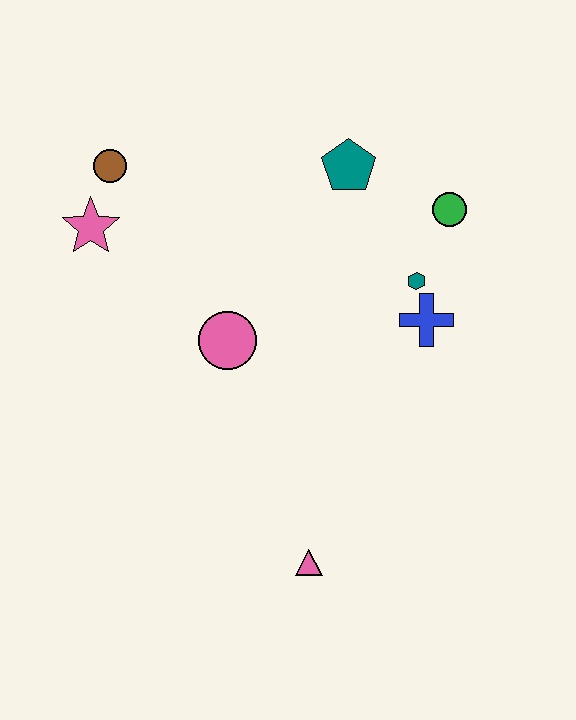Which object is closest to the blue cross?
The teal hexagon is closest to the blue cross.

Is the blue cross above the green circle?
No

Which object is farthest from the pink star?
The pink triangle is farthest from the pink star.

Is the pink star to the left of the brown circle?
Yes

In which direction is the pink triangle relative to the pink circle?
The pink triangle is below the pink circle.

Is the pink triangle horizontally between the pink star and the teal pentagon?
Yes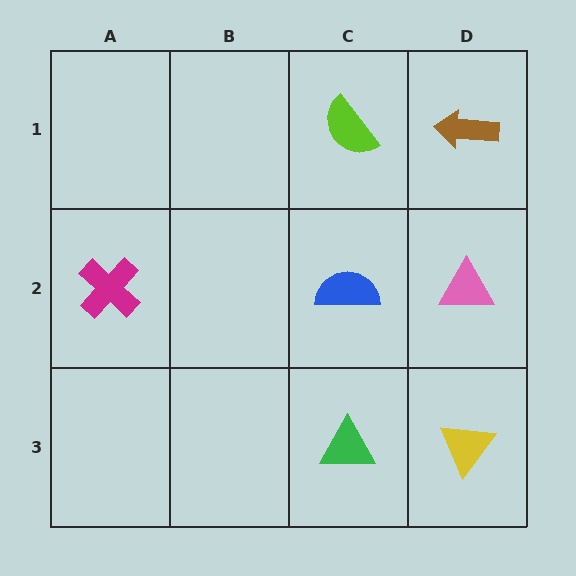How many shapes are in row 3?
2 shapes.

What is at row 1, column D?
A brown arrow.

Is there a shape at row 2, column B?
No, that cell is empty.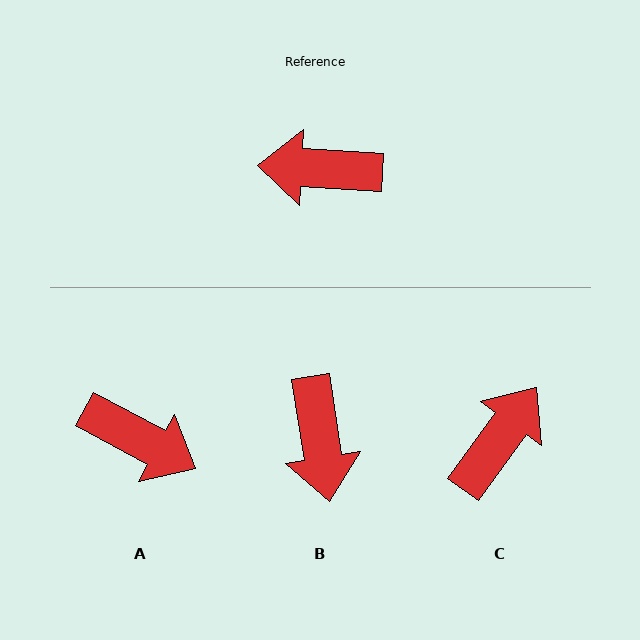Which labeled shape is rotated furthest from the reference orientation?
A, about 155 degrees away.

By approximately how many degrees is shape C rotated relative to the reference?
Approximately 123 degrees clockwise.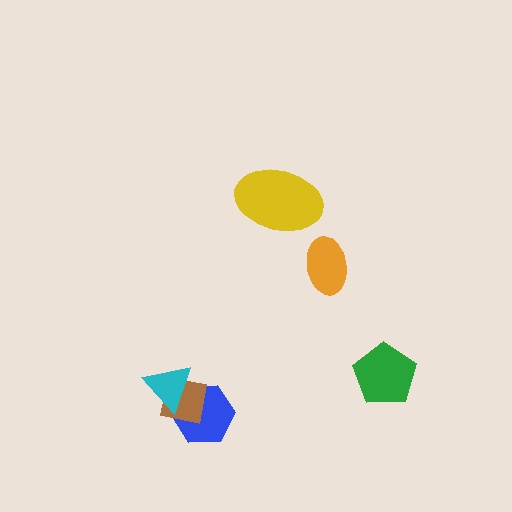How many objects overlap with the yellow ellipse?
0 objects overlap with the yellow ellipse.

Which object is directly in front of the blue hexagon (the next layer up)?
The brown square is directly in front of the blue hexagon.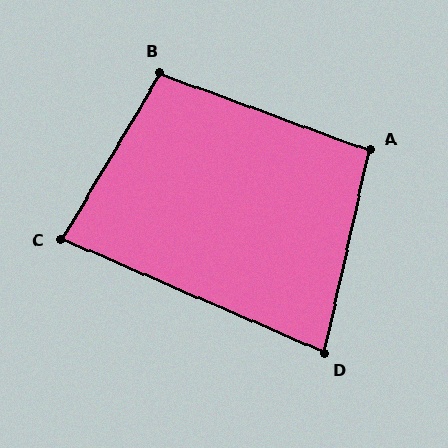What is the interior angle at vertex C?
Approximately 82 degrees (acute).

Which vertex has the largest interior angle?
B, at approximately 101 degrees.